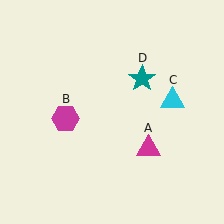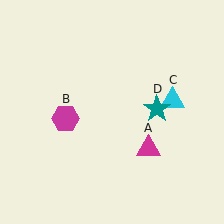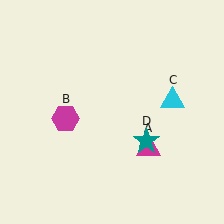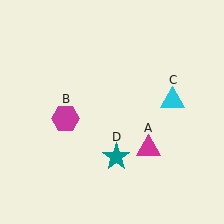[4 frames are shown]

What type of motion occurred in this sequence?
The teal star (object D) rotated clockwise around the center of the scene.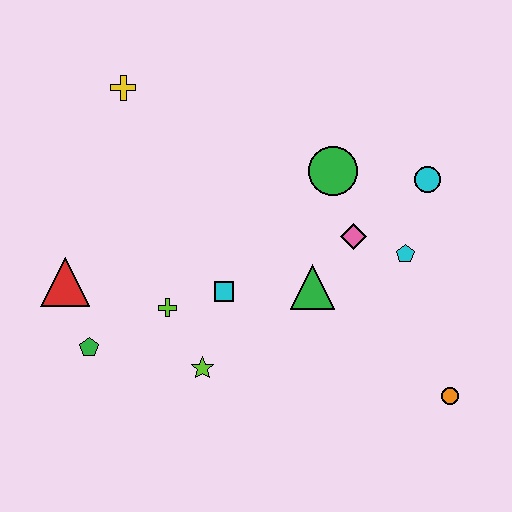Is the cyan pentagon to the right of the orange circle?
No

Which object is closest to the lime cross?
The cyan square is closest to the lime cross.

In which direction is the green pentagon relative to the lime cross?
The green pentagon is to the left of the lime cross.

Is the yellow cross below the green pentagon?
No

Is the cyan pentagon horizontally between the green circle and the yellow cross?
No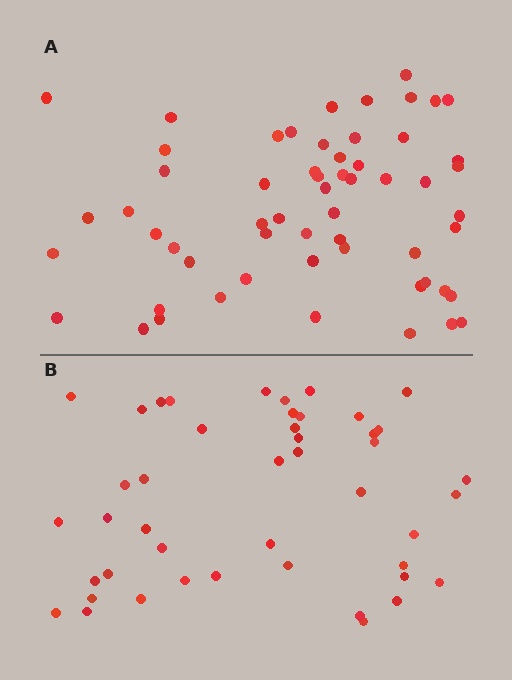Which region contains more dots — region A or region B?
Region A (the top region) has more dots.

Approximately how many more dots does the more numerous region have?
Region A has approximately 15 more dots than region B.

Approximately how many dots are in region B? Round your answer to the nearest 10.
About 40 dots. (The exact count is 45, which rounds to 40.)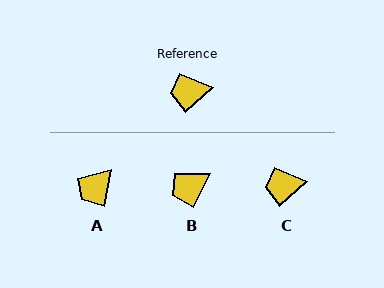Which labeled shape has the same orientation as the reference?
C.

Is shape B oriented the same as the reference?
No, it is off by about 21 degrees.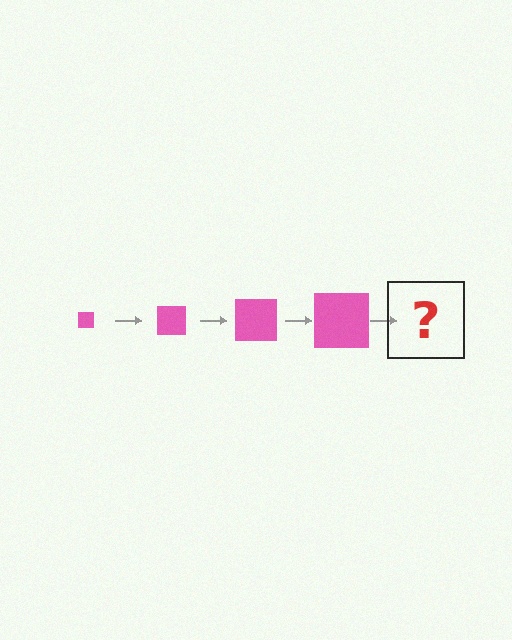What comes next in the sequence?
The next element should be a pink square, larger than the previous one.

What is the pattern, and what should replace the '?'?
The pattern is that the square gets progressively larger each step. The '?' should be a pink square, larger than the previous one.